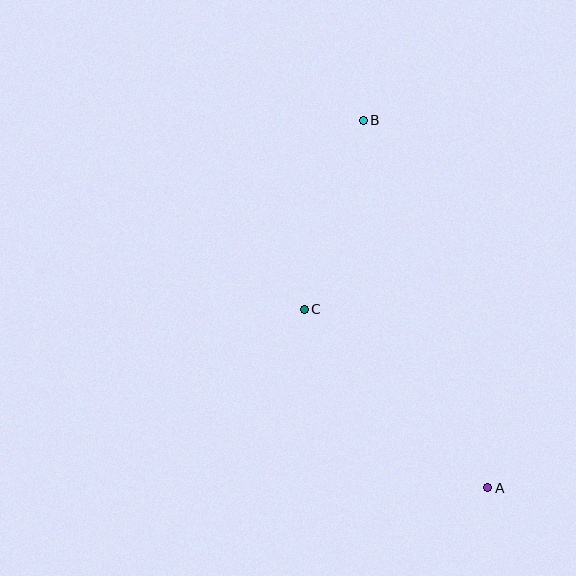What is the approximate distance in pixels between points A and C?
The distance between A and C is approximately 256 pixels.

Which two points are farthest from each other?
Points A and B are farthest from each other.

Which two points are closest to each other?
Points B and C are closest to each other.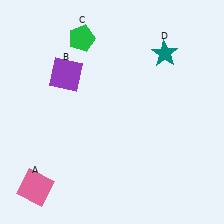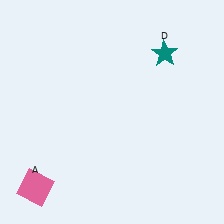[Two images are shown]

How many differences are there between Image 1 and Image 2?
There are 2 differences between the two images.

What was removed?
The green pentagon (C), the purple square (B) were removed in Image 2.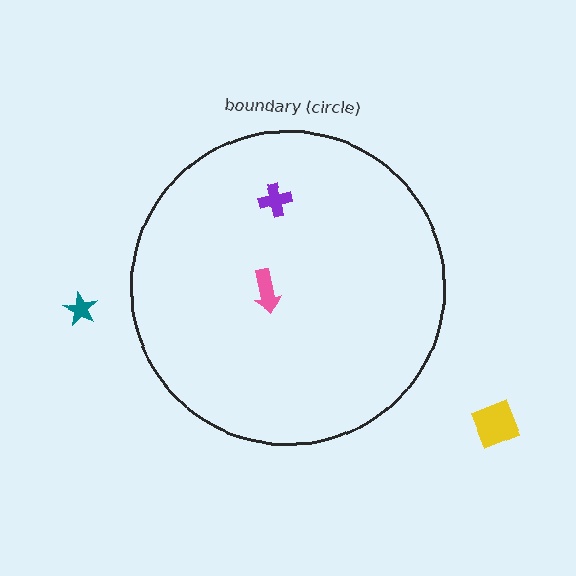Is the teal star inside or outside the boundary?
Outside.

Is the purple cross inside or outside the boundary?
Inside.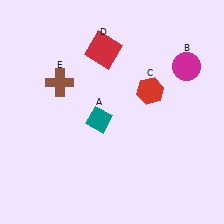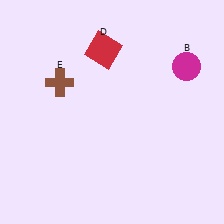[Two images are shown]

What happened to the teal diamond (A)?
The teal diamond (A) was removed in Image 2. It was in the bottom-left area of Image 1.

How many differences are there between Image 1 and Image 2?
There are 2 differences between the two images.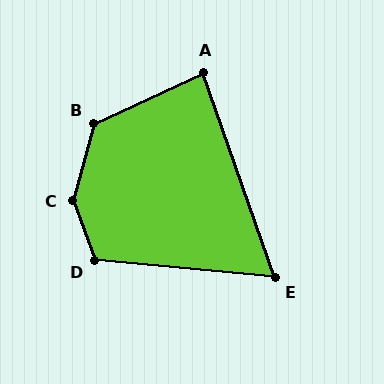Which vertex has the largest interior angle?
C, at approximately 145 degrees.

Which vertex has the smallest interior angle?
E, at approximately 65 degrees.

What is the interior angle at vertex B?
Approximately 130 degrees (obtuse).